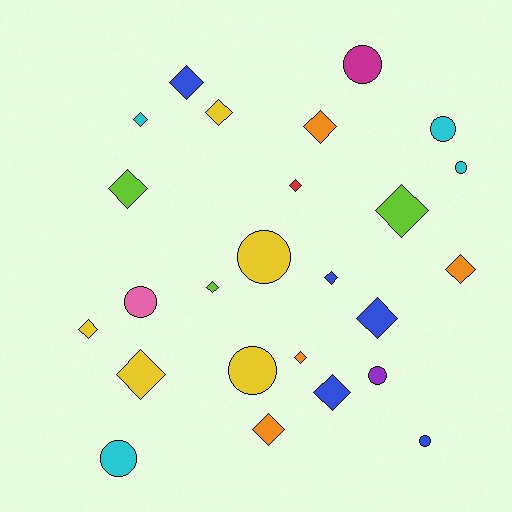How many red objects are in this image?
There is 1 red object.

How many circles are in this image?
There are 9 circles.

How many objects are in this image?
There are 25 objects.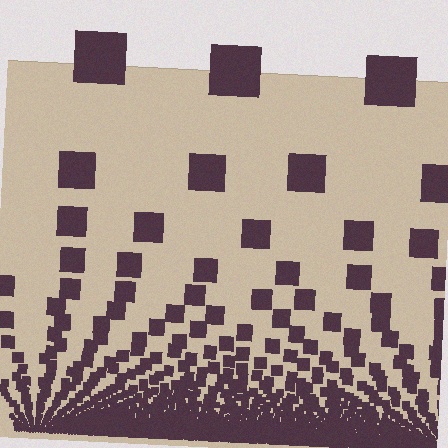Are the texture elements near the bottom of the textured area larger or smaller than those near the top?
Smaller. The gradient is inverted — elements near the bottom are smaller and denser.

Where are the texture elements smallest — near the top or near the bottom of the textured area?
Near the bottom.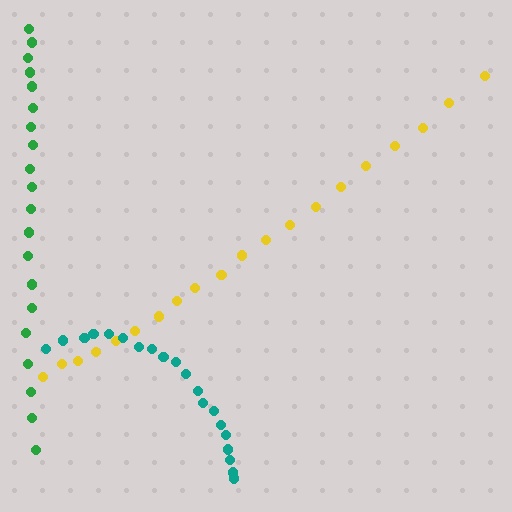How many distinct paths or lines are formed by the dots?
There are 3 distinct paths.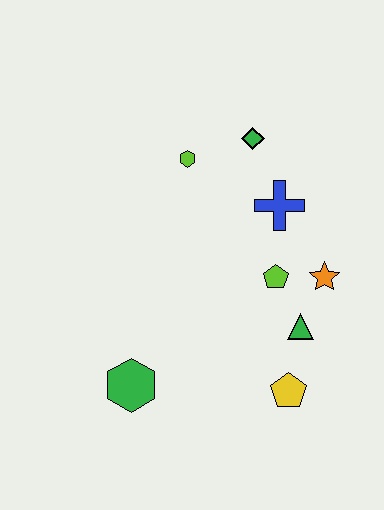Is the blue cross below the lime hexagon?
Yes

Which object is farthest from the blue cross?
The green hexagon is farthest from the blue cross.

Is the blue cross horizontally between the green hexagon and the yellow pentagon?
Yes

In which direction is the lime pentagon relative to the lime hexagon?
The lime pentagon is below the lime hexagon.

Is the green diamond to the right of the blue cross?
No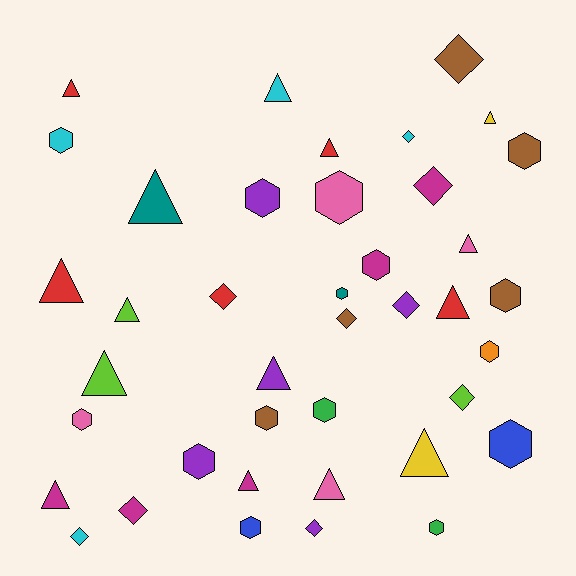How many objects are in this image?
There are 40 objects.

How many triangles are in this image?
There are 15 triangles.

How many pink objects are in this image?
There are 4 pink objects.